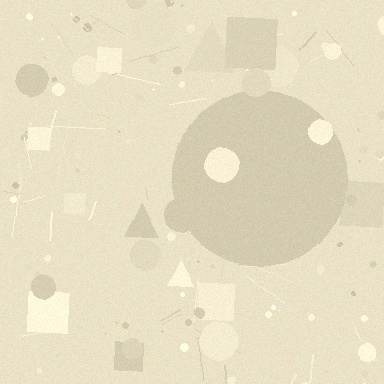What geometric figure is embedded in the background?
A circle is embedded in the background.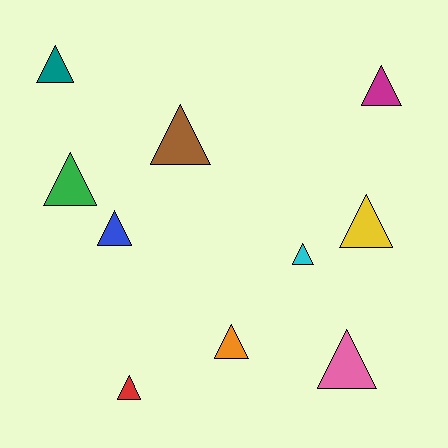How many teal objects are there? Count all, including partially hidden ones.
There is 1 teal object.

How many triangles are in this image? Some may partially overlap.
There are 10 triangles.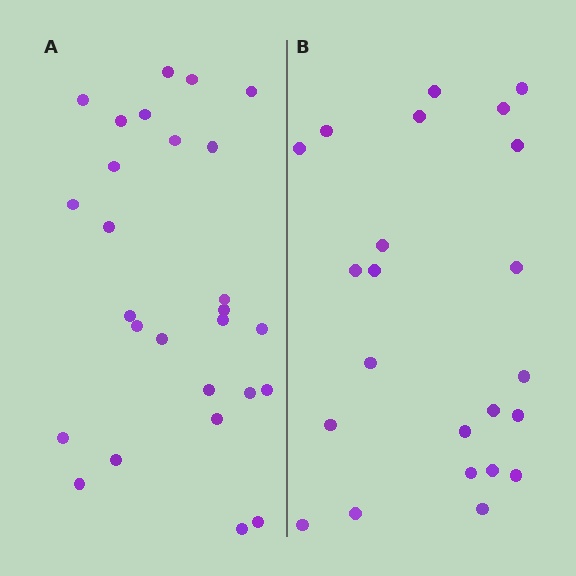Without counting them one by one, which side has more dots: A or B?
Region A (the left region) has more dots.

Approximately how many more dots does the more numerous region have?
Region A has about 4 more dots than region B.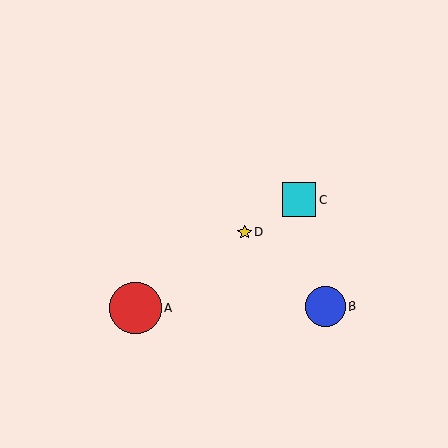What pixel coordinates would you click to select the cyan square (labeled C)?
Click at (299, 200) to select the cyan square C.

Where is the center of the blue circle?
The center of the blue circle is at (325, 307).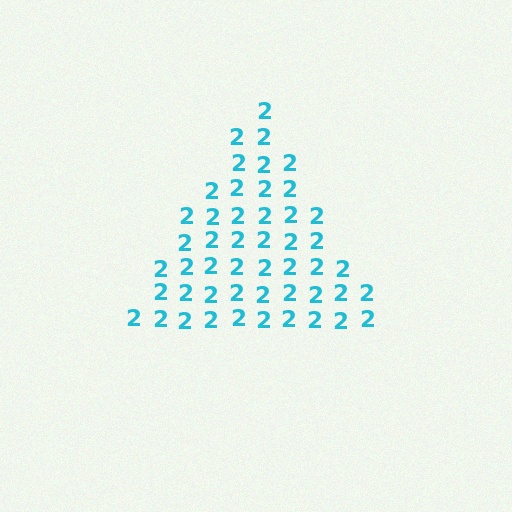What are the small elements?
The small elements are digit 2's.